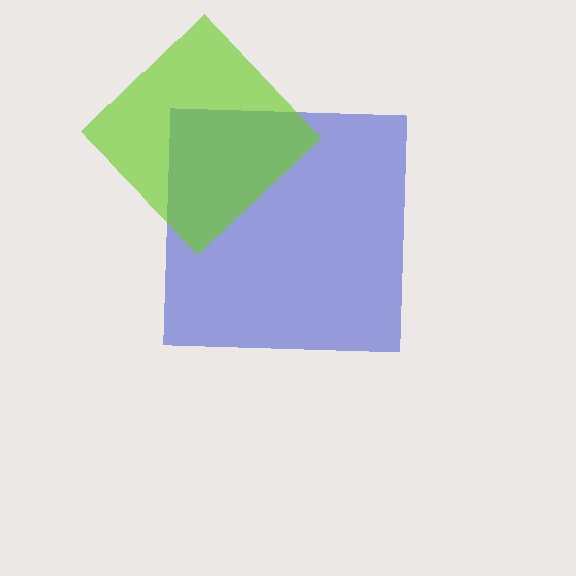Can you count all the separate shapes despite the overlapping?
Yes, there are 2 separate shapes.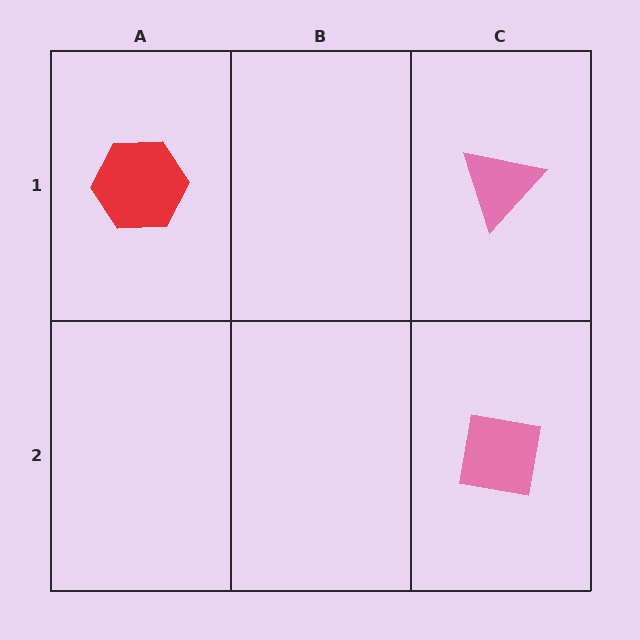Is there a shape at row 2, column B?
No, that cell is empty.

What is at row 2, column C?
A pink square.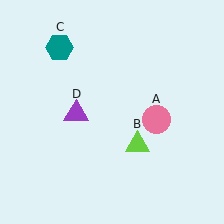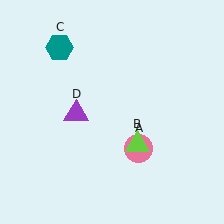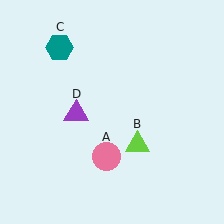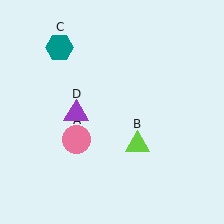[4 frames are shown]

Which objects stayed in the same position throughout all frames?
Lime triangle (object B) and teal hexagon (object C) and purple triangle (object D) remained stationary.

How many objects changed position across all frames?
1 object changed position: pink circle (object A).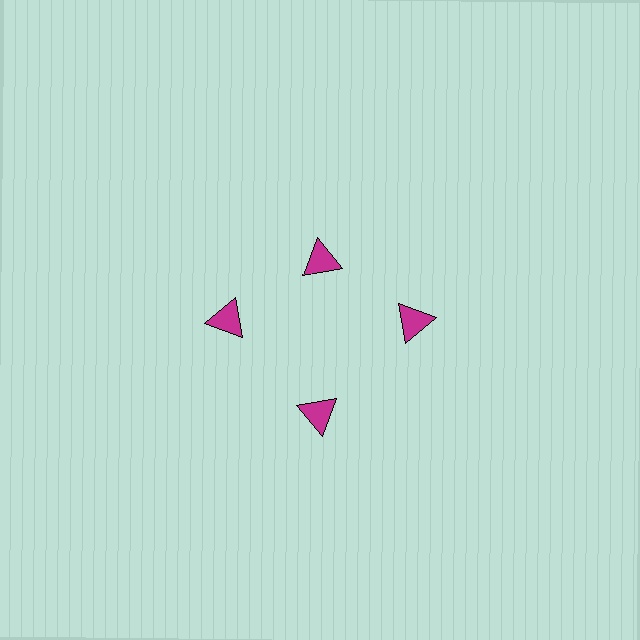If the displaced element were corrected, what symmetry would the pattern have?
It would have 4-fold rotational symmetry — the pattern would map onto itself every 90 degrees.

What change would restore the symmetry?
The symmetry would be restored by moving it outward, back onto the ring so that all 4 triangles sit at equal angles and equal distance from the center.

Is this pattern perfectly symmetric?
No. The 4 magenta triangles are arranged in a ring, but one element near the 12 o'clock position is pulled inward toward the center, breaking the 4-fold rotational symmetry.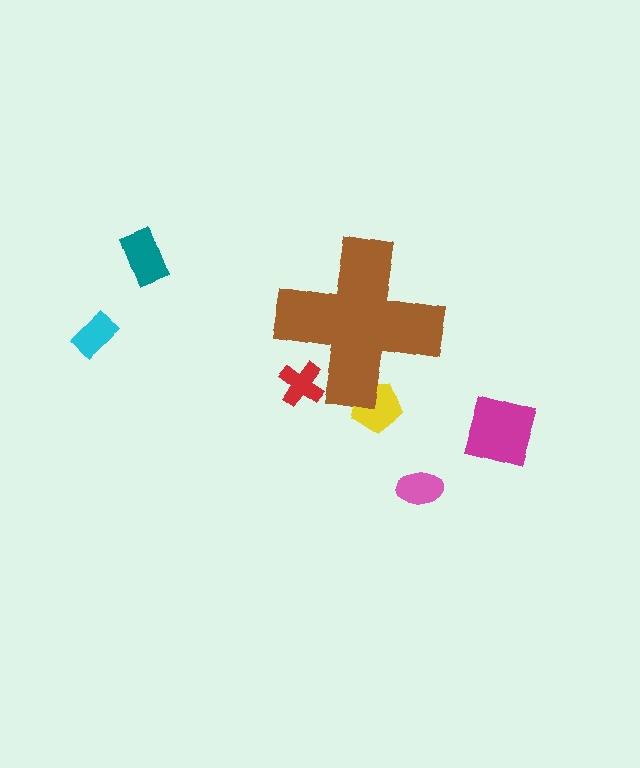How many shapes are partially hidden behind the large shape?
2 shapes are partially hidden.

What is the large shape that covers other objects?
A brown cross.